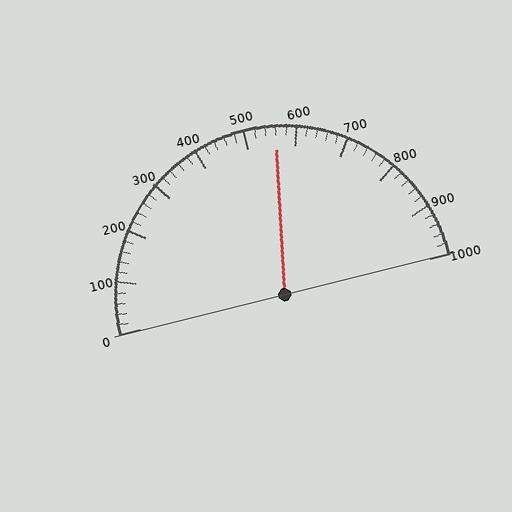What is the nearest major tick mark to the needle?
The nearest major tick mark is 600.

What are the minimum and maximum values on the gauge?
The gauge ranges from 0 to 1000.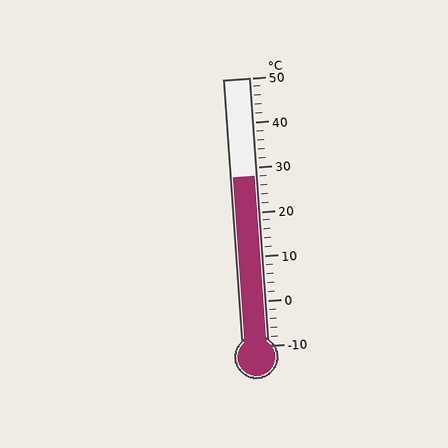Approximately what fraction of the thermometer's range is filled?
The thermometer is filled to approximately 65% of its range.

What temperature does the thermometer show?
The thermometer shows approximately 28°C.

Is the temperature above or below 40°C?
The temperature is below 40°C.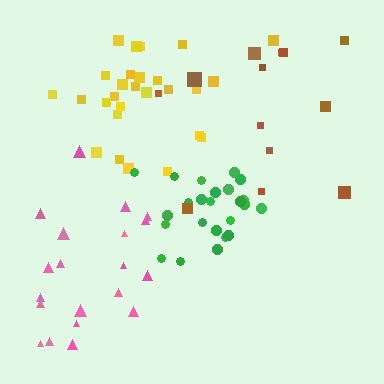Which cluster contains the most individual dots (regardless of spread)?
Yellow (27).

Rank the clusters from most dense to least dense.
green, yellow, pink, brown.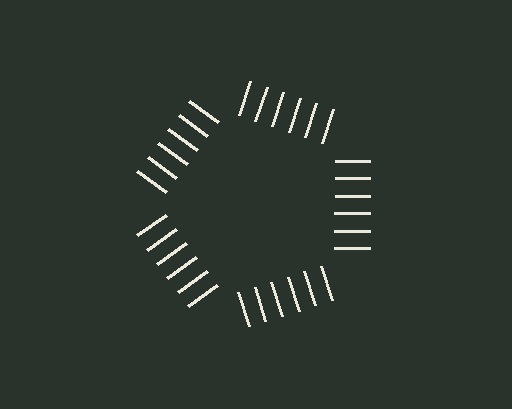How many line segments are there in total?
30 — 6 along each of the 5 edges.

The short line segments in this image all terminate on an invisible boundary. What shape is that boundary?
An illusory pentagon — the line segments terminate on its edges but no continuous stroke is drawn.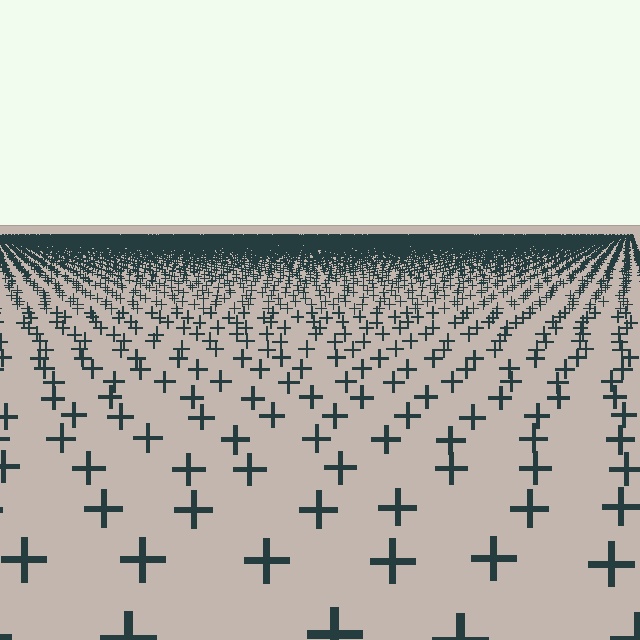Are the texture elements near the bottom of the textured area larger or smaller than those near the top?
Larger. Near the bottom, elements are closer to the viewer and appear at a bigger on-screen size.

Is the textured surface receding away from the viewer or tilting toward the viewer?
The surface is receding away from the viewer. Texture elements get smaller and denser toward the top.